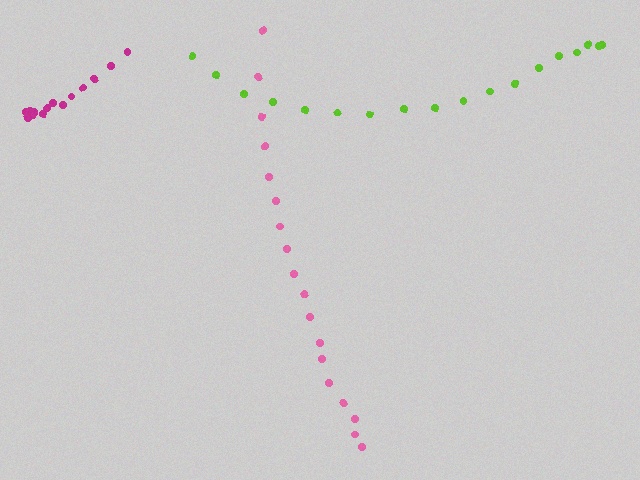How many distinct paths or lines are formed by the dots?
There are 3 distinct paths.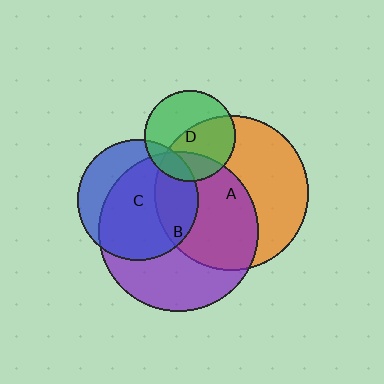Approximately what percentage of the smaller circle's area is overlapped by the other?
Approximately 70%.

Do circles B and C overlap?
Yes.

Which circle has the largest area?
Circle B (purple).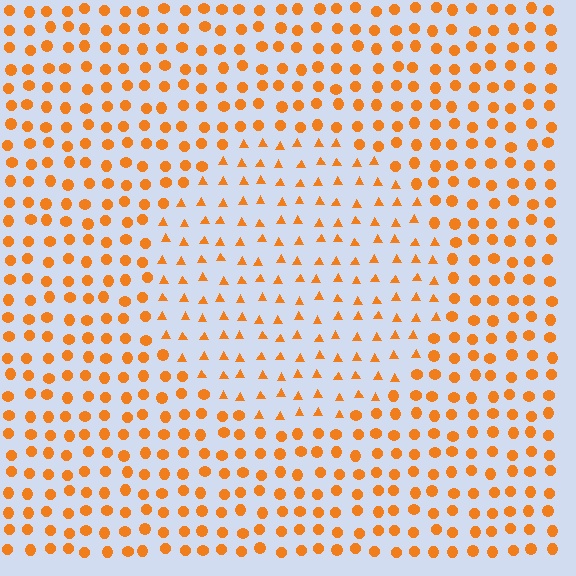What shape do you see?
I see a circle.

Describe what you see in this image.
The image is filled with small orange elements arranged in a uniform grid. A circle-shaped region contains triangles, while the surrounding area contains circles. The boundary is defined purely by the change in element shape.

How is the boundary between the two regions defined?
The boundary is defined by a change in element shape: triangles inside vs. circles outside. All elements share the same color and spacing.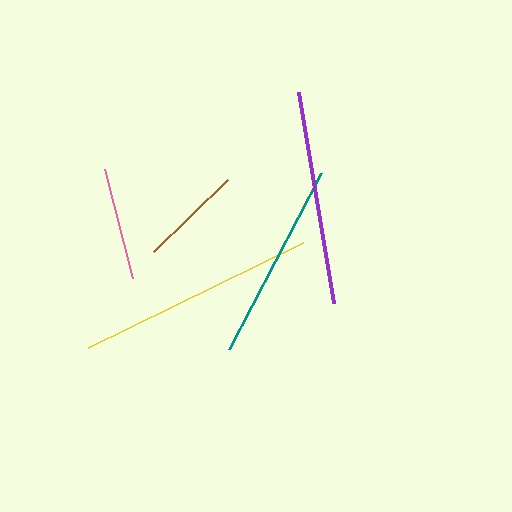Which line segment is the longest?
The yellow line is the longest at approximately 239 pixels.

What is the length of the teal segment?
The teal segment is approximately 198 pixels long.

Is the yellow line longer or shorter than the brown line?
The yellow line is longer than the brown line.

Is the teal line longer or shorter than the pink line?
The teal line is longer than the pink line.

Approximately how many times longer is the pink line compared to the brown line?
The pink line is approximately 1.1 times the length of the brown line.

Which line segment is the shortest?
The brown line is the shortest at approximately 102 pixels.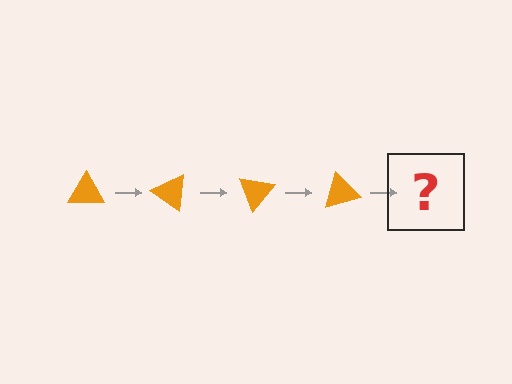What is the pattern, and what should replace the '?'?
The pattern is that the triangle rotates 35 degrees each step. The '?' should be an orange triangle rotated 140 degrees.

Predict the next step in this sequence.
The next step is an orange triangle rotated 140 degrees.